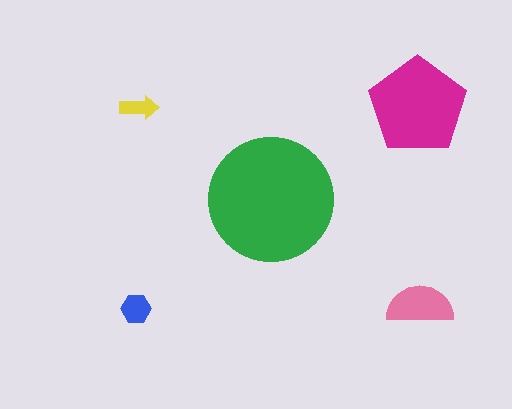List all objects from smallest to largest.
The yellow arrow, the blue hexagon, the pink semicircle, the magenta pentagon, the green circle.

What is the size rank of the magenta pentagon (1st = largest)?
2nd.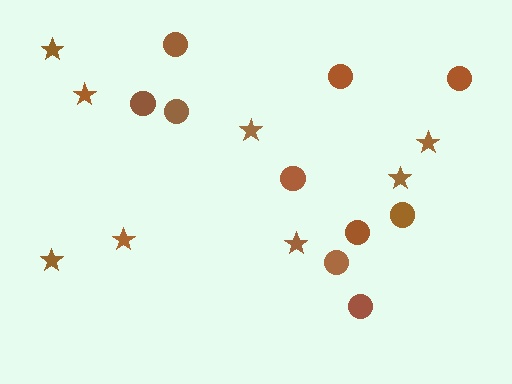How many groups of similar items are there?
There are 2 groups: one group of stars (8) and one group of circles (10).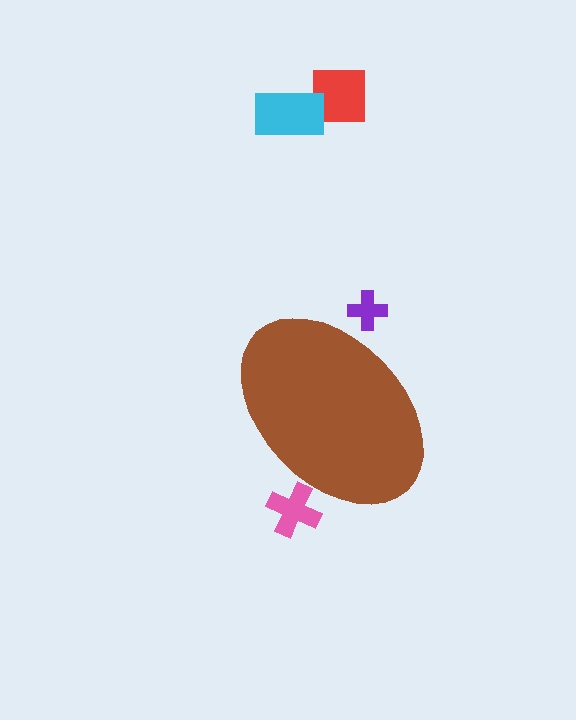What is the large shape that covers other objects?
A brown ellipse.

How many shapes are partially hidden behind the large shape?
2 shapes are partially hidden.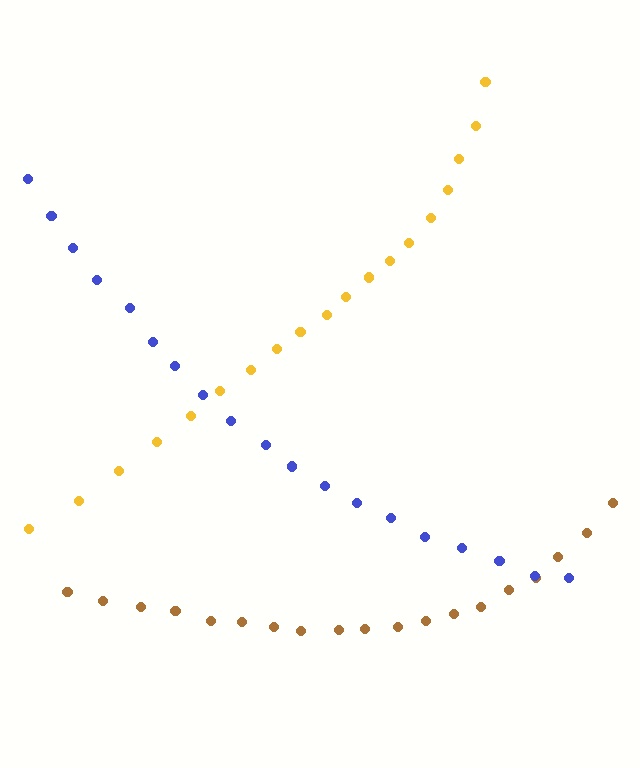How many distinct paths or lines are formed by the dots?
There are 3 distinct paths.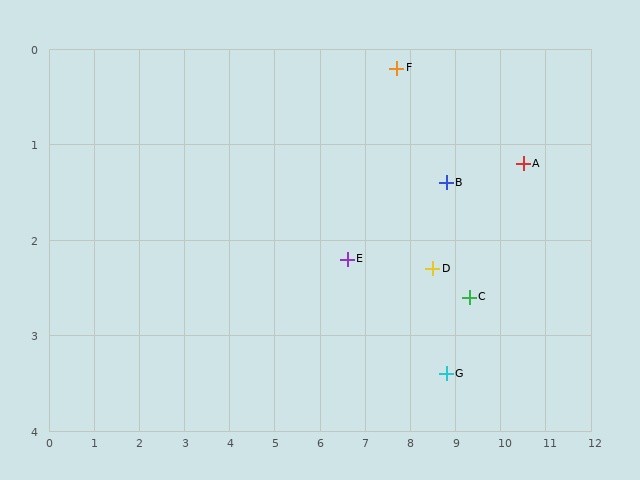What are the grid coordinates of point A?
Point A is at approximately (10.5, 1.2).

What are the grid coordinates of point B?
Point B is at approximately (8.8, 1.4).